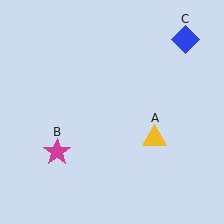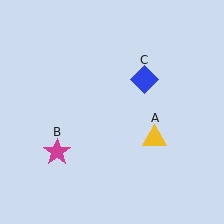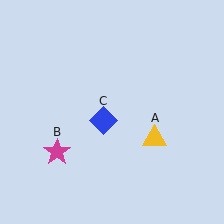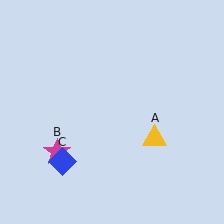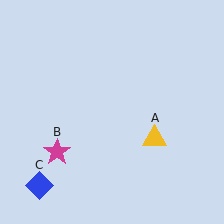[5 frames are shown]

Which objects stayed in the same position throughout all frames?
Yellow triangle (object A) and magenta star (object B) remained stationary.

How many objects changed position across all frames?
1 object changed position: blue diamond (object C).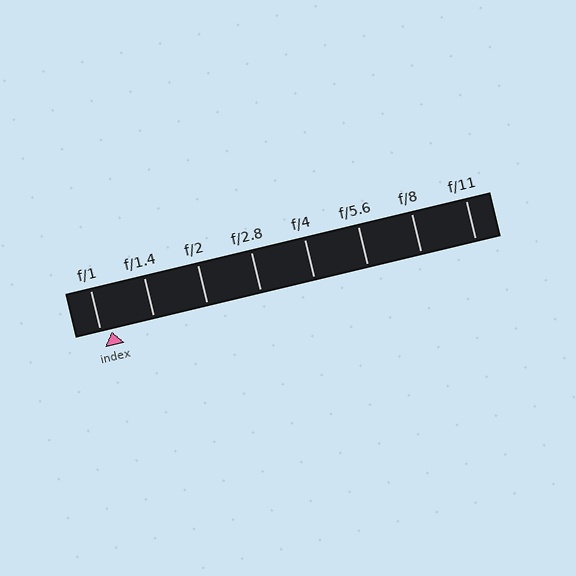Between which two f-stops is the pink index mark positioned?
The index mark is between f/1 and f/1.4.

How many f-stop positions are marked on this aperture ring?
There are 8 f-stop positions marked.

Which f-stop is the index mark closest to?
The index mark is closest to f/1.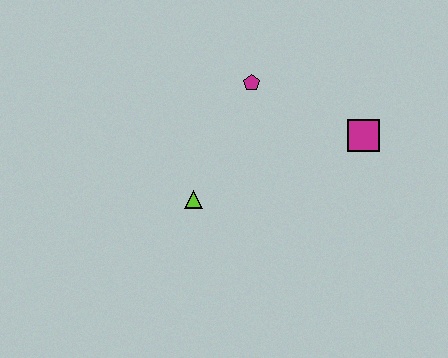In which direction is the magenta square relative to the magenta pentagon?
The magenta square is to the right of the magenta pentagon.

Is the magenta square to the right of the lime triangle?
Yes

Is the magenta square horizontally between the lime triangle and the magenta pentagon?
No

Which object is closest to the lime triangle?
The magenta pentagon is closest to the lime triangle.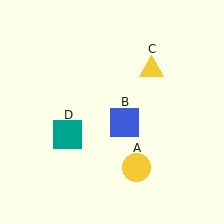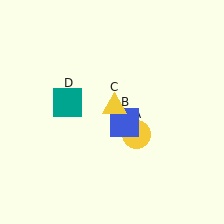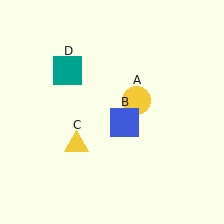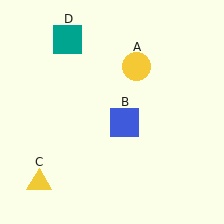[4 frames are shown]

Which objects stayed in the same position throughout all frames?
Blue square (object B) remained stationary.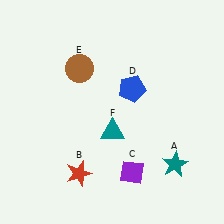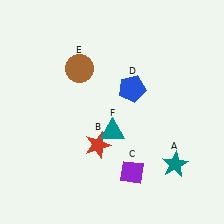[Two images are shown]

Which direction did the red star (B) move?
The red star (B) moved up.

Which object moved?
The red star (B) moved up.